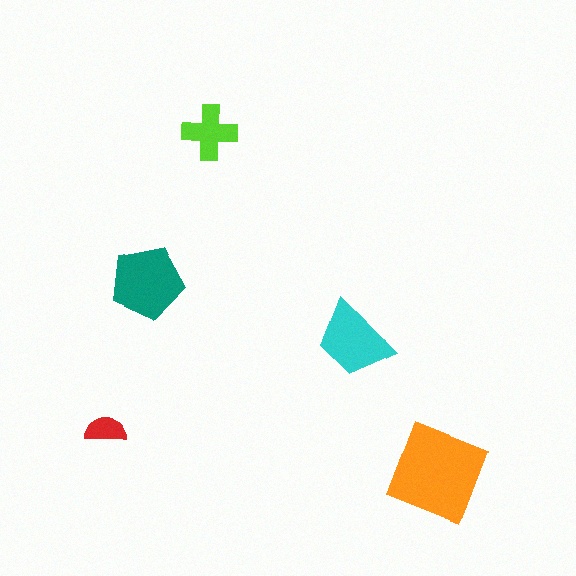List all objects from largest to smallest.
The orange diamond, the teal pentagon, the cyan trapezoid, the lime cross, the red semicircle.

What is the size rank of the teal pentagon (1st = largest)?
2nd.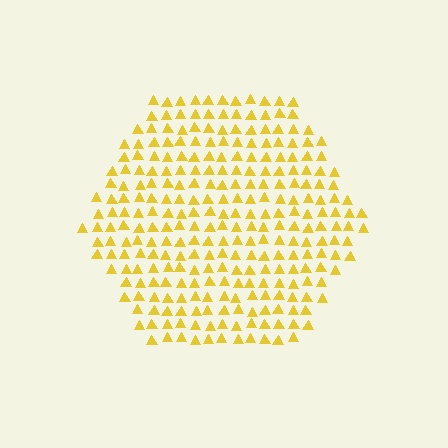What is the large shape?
The large shape is a hexagon.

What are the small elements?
The small elements are triangles.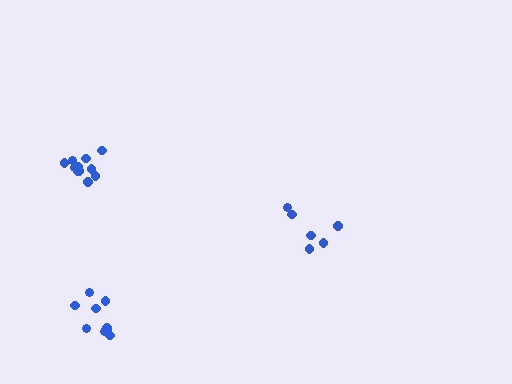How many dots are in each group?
Group 1: 9 dots, Group 2: 6 dots, Group 3: 12 dots (27 total).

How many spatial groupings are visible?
There are 3 spatial groupings.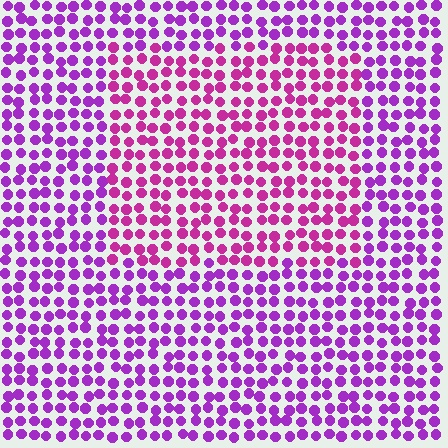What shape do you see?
I see a rectangle.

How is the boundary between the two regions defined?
The boundary is defined purely by a slight shift in hue (about 29 degrees). Spacing, size, and orientation are identical on both sides.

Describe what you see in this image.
The image is filled with small purple elements in a uniform arrangement. A rectangle-shaped region is visible where the elements are tinted to a slightly different hue, forming a subtle color boundary.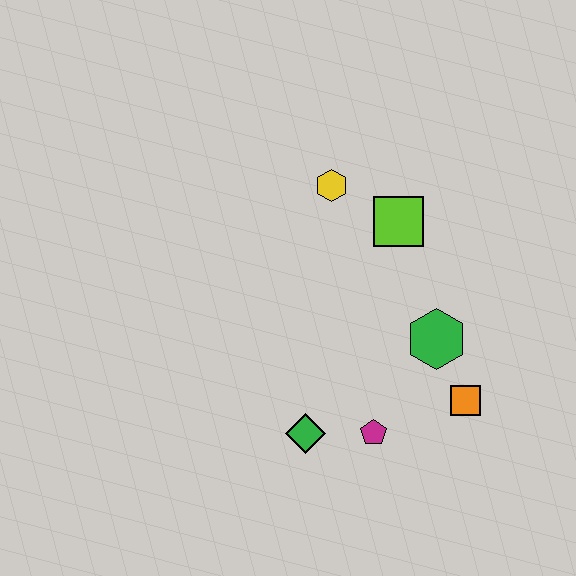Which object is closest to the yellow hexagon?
The lime square is closest to the yellow hexagon.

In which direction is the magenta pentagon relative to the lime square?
The magenta pentagon is below the lime square.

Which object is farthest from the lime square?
The green diamond is farthest from the lime square.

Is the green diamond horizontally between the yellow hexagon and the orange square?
No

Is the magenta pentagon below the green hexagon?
Yes